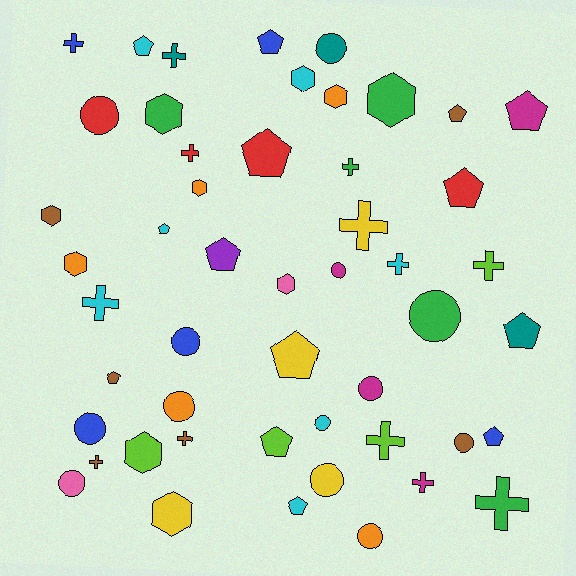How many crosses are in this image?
There are 13 crosses.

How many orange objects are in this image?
There are 5 orange objects.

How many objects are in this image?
There are 50 objects.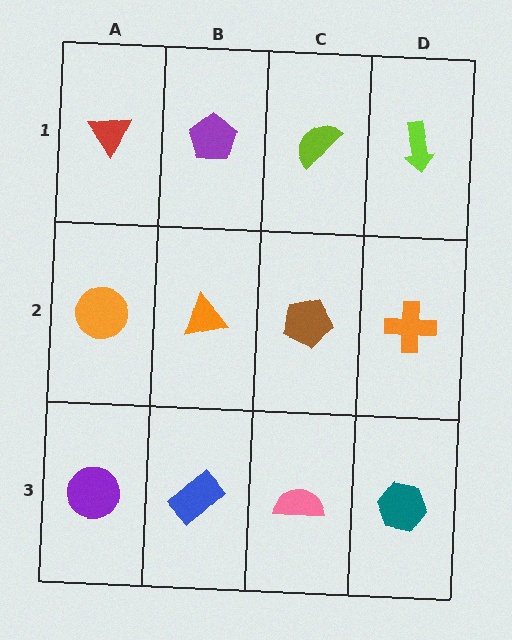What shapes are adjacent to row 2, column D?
A lime arrow (row 1, column D), a teal hexagon (row 3, column D), a brown pentagon (row 2, column C).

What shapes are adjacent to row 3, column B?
An orange triangle (row 2, column B), a purple circle (row 3, column A), a pink semicircle (row 3, column C).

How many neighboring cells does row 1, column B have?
3.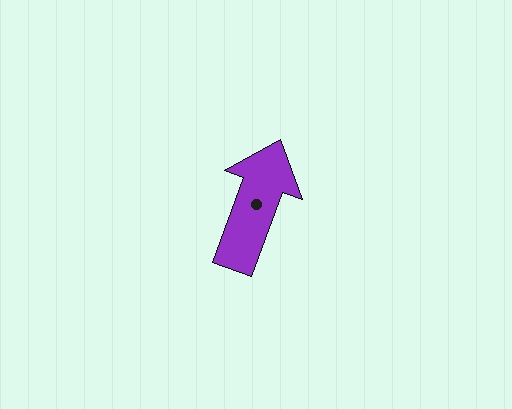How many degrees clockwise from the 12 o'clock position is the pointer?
Approximately 20 degrees.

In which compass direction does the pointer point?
North.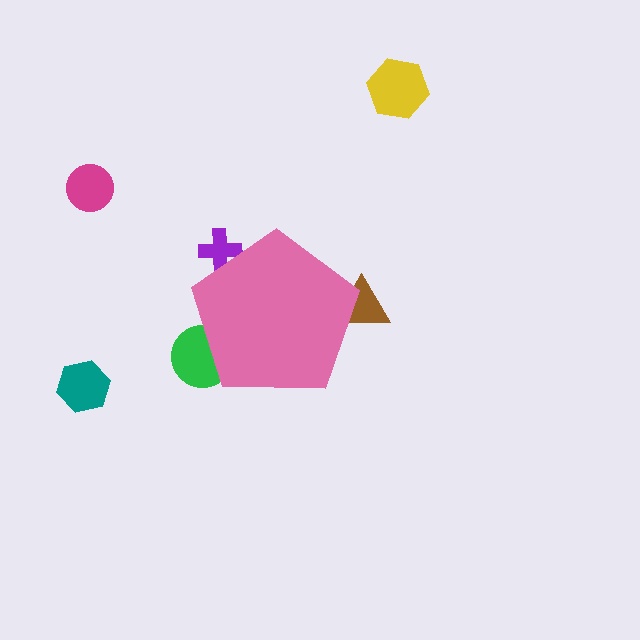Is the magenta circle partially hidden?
No, the magenta circle is fully visible.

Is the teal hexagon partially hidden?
No, the teal hexagon is fully visible.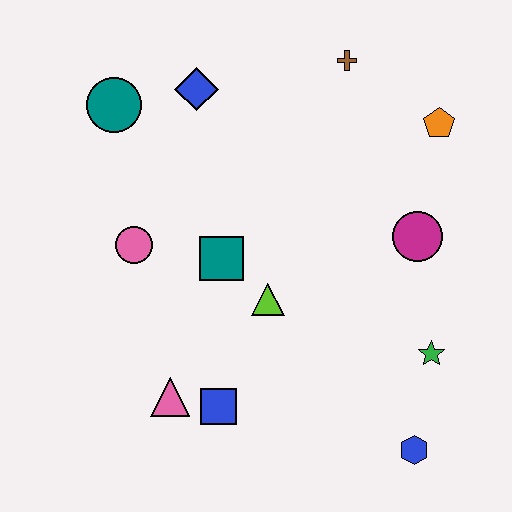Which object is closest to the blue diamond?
The teal circle is closest to the blue diamond.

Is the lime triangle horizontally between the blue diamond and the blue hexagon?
Yes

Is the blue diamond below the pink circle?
No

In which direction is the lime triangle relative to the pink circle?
The lime triangle is to the right of the pink circle.